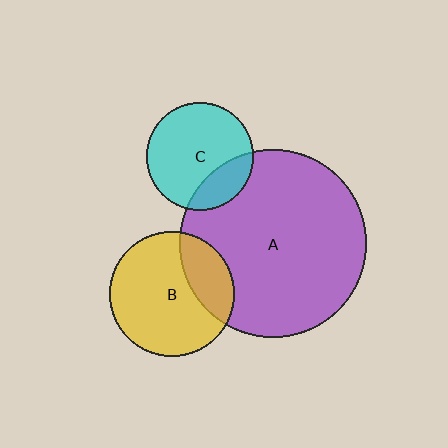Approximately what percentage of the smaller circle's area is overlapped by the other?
Approximately 25%.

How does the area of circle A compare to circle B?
Approximately 2.3 times.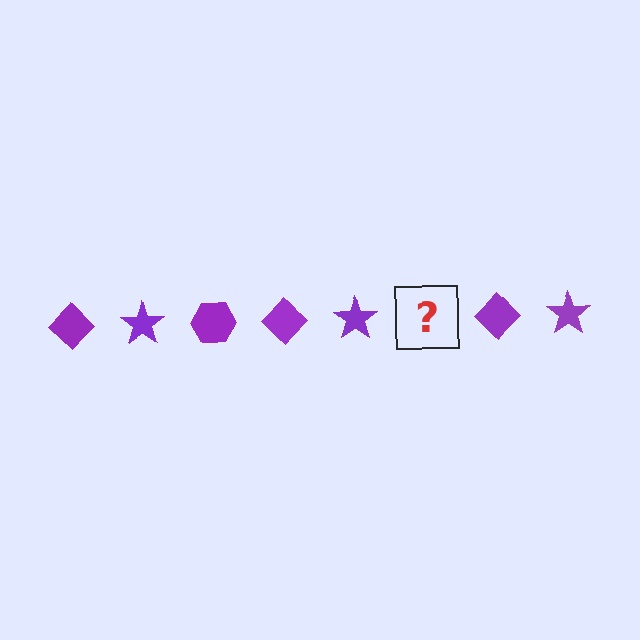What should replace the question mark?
The question mark should be replaced with a purple hexagon.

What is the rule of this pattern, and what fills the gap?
The rule is that the pattern cycles through diamond, star, hexagon shapes in purple. The gap should be filled with a purple hexagon.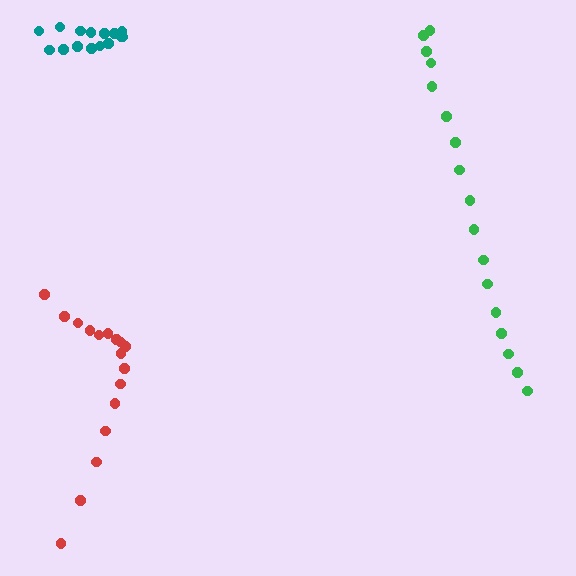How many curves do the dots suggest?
There are 3 distinct paths.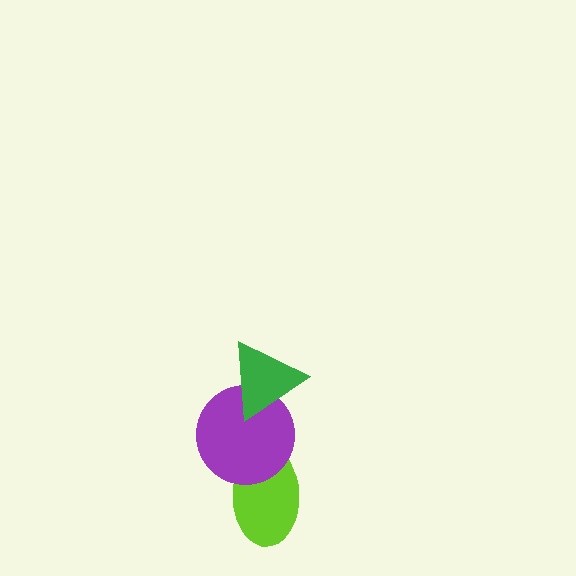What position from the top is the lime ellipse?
The lime ellipse is 3rd from the top.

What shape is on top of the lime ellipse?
The purple circle is on top of the lime ellipse.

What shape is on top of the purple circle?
The green triangle is on top of the purple circle.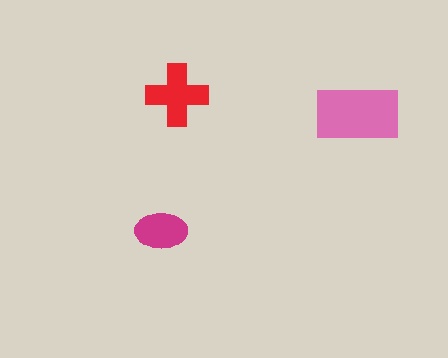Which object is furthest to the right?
The pink rectangle is rightmost.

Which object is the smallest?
The magenta ellipse.